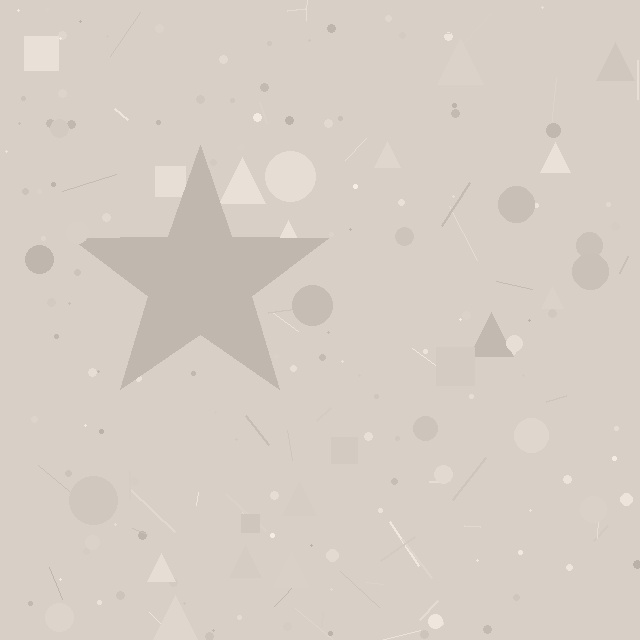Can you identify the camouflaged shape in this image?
The camouflaged shape is a star.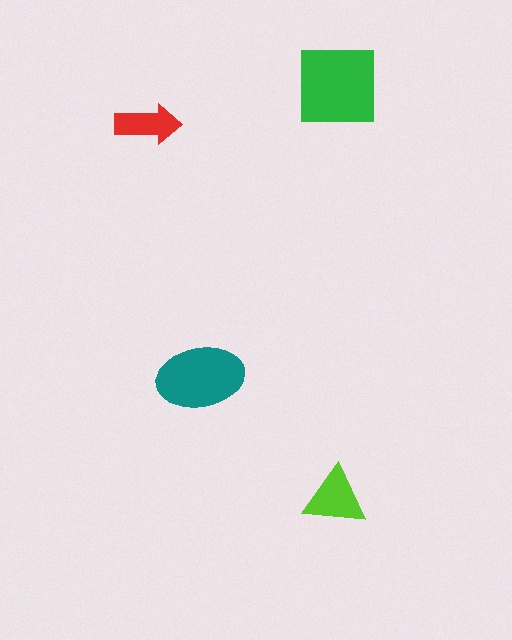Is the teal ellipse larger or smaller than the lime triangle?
Larger.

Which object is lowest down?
The lime triangle is bottommost.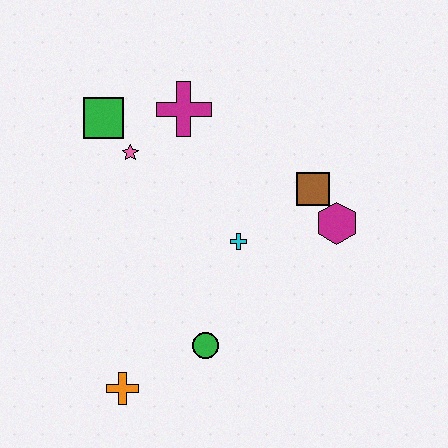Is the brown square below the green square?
Yes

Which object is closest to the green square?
The pink star is closest to the green square.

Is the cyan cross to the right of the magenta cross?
Yes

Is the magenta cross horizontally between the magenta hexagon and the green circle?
No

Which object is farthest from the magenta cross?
The orange cross is farthest from the magenta cross.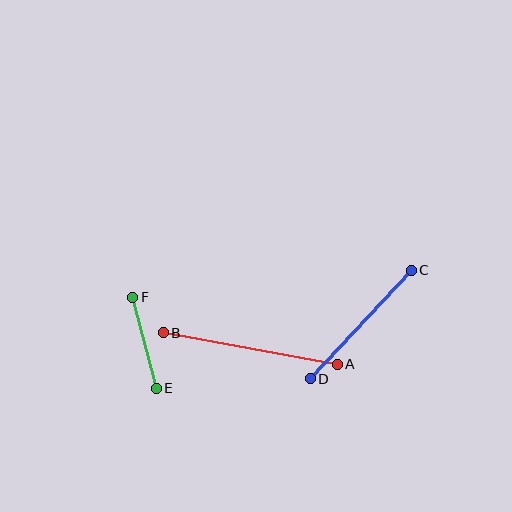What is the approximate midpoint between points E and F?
The midpoint is at approximately (144, 343) pixels.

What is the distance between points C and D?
The distance is approximately 149 pixels.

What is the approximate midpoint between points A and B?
The midpoint is at approximately (250, 349) pixels.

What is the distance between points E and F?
The distance is approximately 94 pixels.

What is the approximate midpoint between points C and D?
The midpoint is at approximately (361, 324) pixels.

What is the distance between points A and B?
The distance is approximately 177 pixels.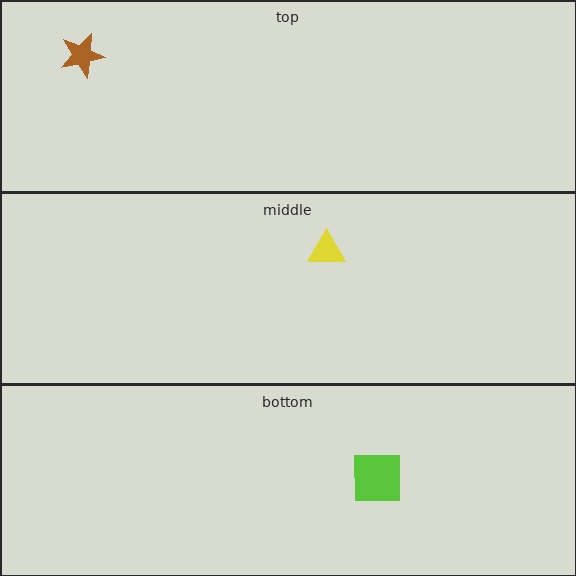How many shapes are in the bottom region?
1.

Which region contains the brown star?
The top region.